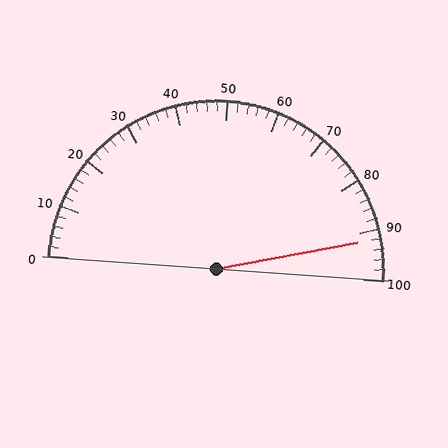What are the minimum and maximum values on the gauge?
The gauge ranges from 0 to 100.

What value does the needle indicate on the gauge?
The needle indicates approximately 92.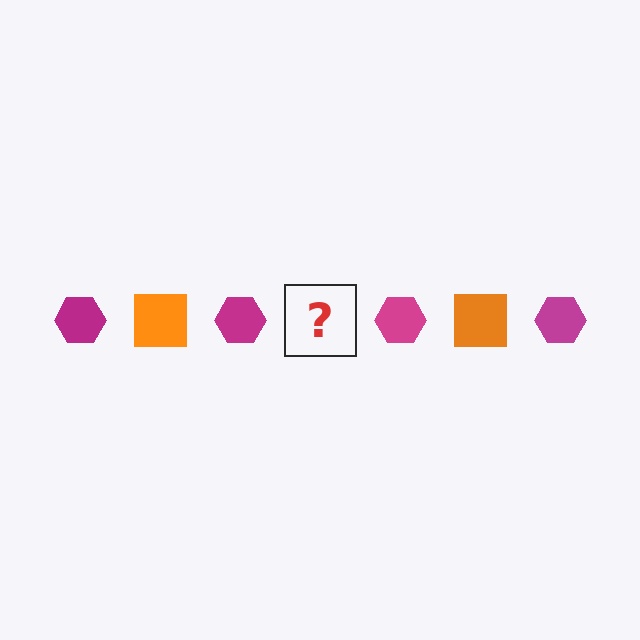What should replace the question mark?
The question mark should be replaced with an orange square.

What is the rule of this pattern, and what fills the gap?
The rule is that the pattern alternates between magenta hexagon and orange square. The gap should be filled with an orange square.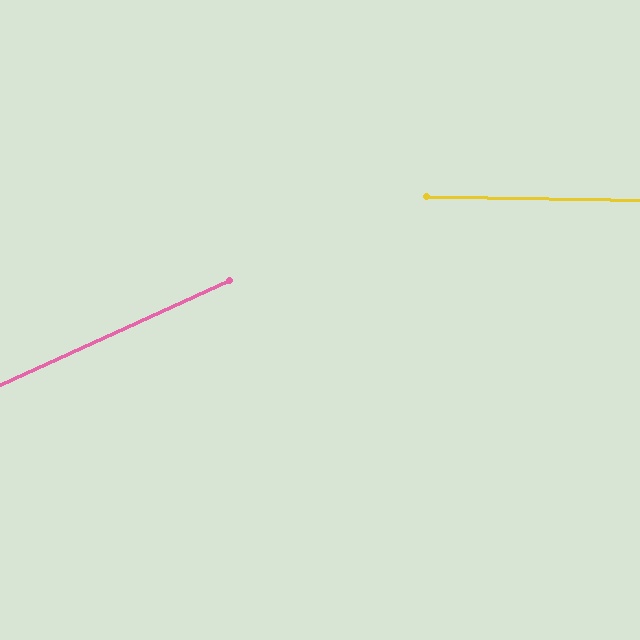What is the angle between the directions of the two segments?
Approximately 25 degrees.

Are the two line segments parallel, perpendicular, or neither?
Neither parallel nor perpendicular — they differ by about 25°.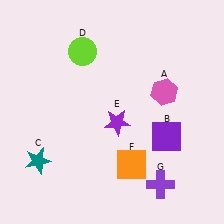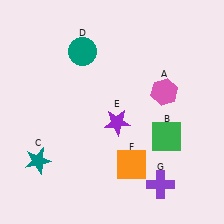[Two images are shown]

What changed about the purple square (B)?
In Image 1, B is purple. In Image 2, it changed to green.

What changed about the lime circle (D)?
In Image 1, D is lime. In Image 2, it changed to teal.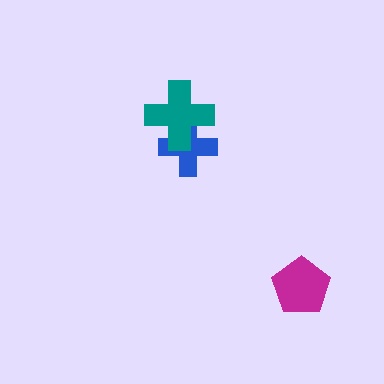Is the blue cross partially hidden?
Yes, it is partially covered by another shape.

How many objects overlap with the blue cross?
1 object overlaps with the blue cross.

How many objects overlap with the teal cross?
1 object overlaps with the teal cross.